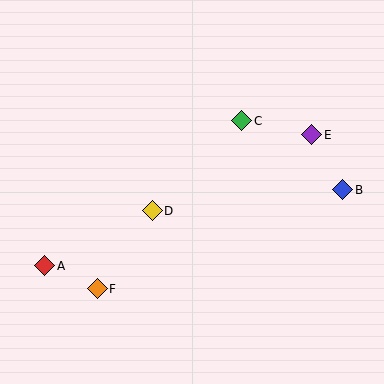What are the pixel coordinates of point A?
Point A is at (45, 266).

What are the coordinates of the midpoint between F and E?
The midpoint between F and E is at (205, 212).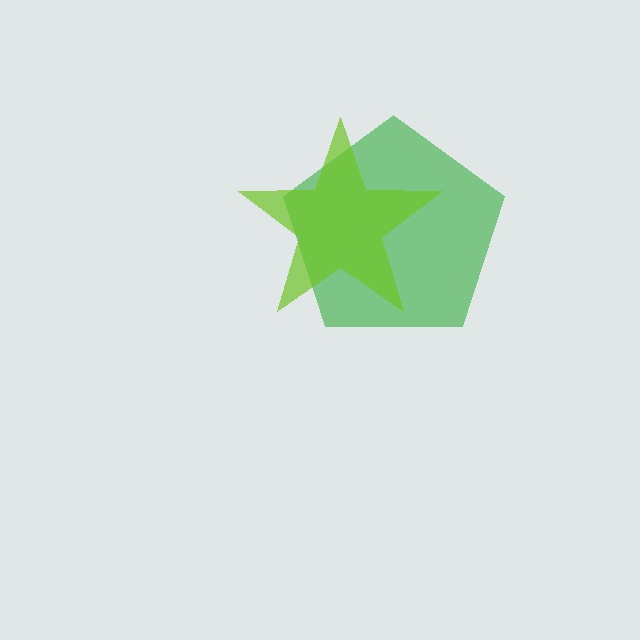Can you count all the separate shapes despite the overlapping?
Yes, there are 2 separate shapes.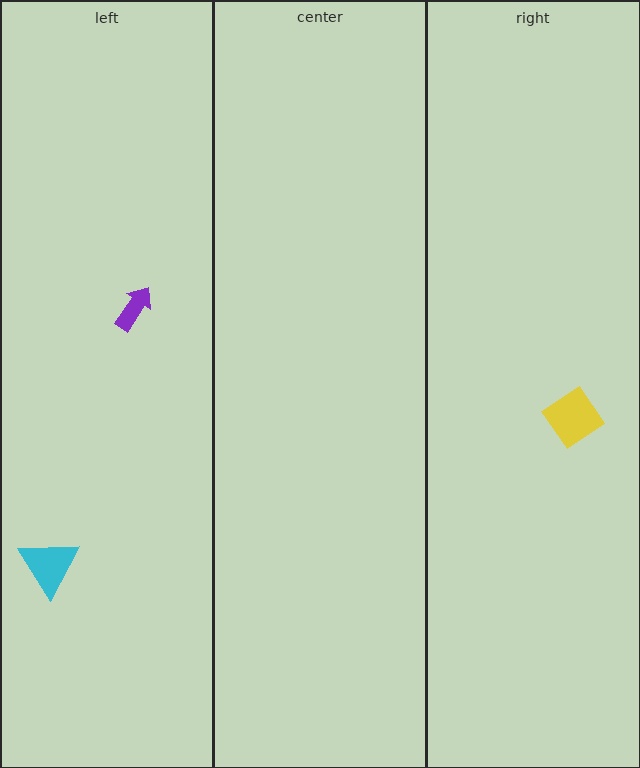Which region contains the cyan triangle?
The left region.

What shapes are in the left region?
The purple arrow, the cyan triangle.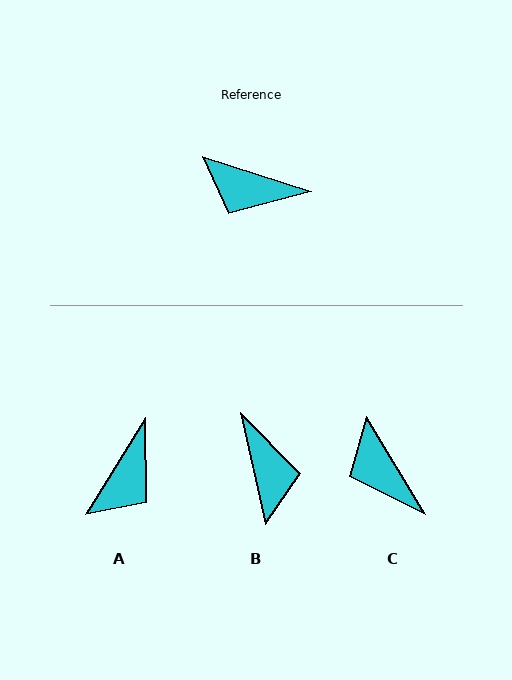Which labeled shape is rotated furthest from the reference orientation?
B, about 121 degrees away.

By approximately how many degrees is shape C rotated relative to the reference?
Approximately 41 degrees clockwise.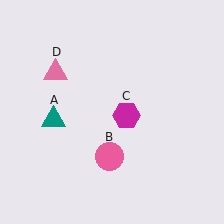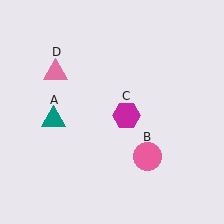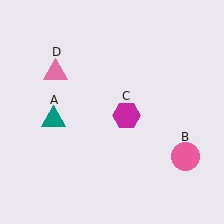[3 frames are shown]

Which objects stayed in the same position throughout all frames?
Teal triangle (object A) and magenta hexagon (object C) and pink triangle (object D) remained stationary.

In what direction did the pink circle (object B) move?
The pink circle (object B) moved right.